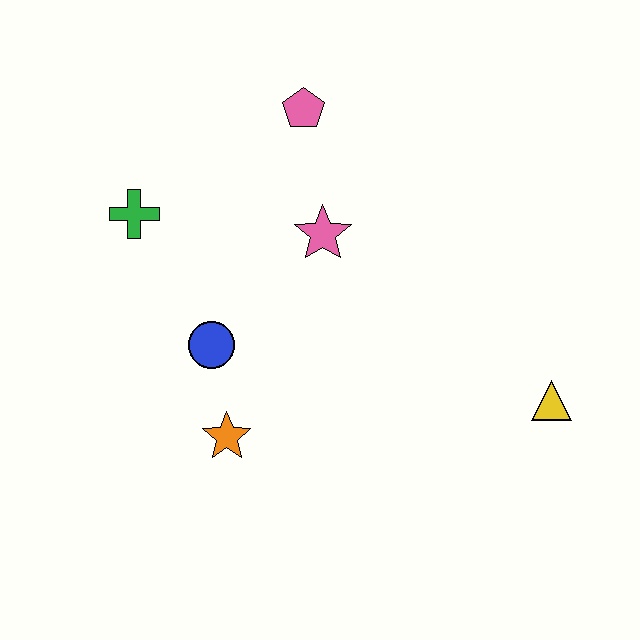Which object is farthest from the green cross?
The yellow triangle is farthest from the green cross.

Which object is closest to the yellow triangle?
The pink star is closest to the yellow triangle.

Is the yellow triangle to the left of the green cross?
No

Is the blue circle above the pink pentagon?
No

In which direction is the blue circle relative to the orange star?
The blue circle is above the orange star.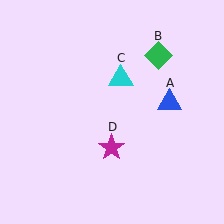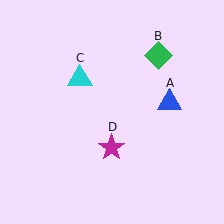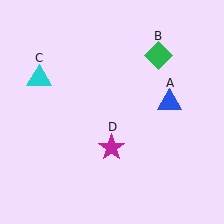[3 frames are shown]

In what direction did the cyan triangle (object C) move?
The cyan triangle (object C) moved left.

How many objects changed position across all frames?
1 object changed position: cyan triangle (object C).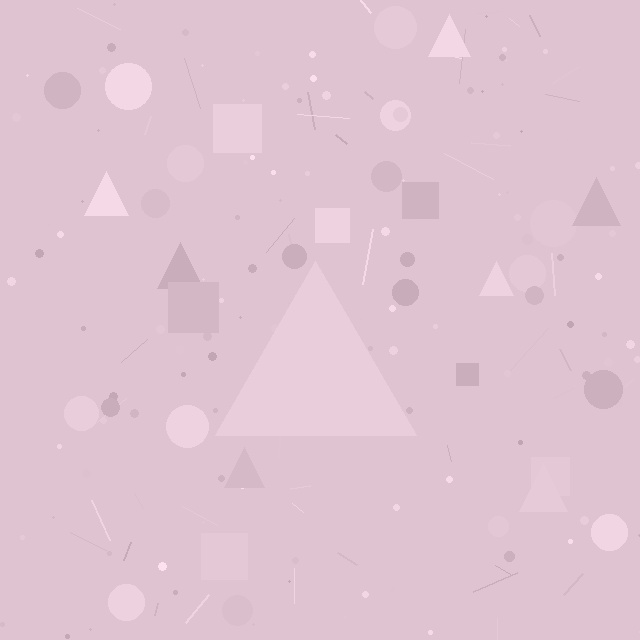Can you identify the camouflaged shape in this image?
The camouflaged shape is a triangle.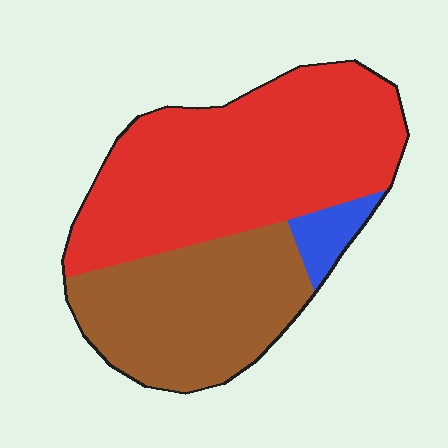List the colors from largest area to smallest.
From largest to smallest: red, brown, blue.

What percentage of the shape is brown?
Brown takes up about three eighths (3/8) of the shape.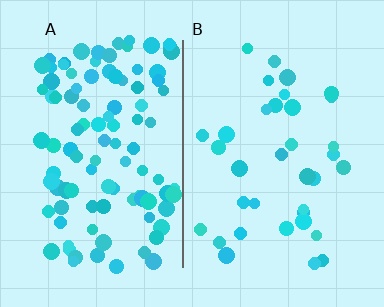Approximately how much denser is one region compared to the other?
Approximately 3.0× — region A over region B.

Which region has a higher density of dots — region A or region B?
A (the left).